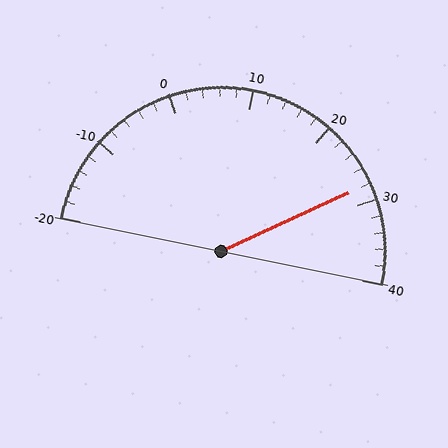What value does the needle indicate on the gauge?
The needle indicates approximately 28.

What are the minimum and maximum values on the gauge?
The gauge ranges from -20 to 40.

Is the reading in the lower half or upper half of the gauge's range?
The reading is in the upper half of the range (-20 to 40).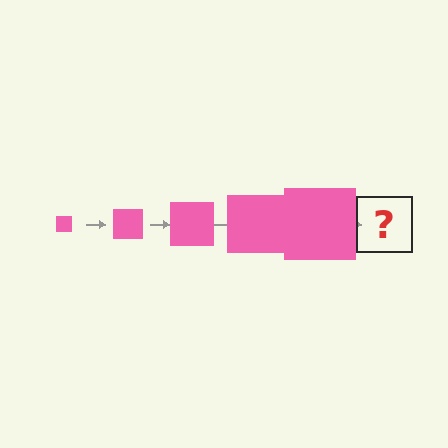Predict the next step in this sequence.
The next step is a pink square, larger than the previous one.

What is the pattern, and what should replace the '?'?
The pattern is that the square gets progressively larger each step. The '?' should be a pink square, larger than the previous one.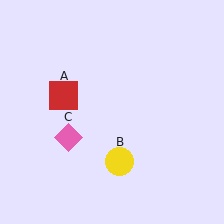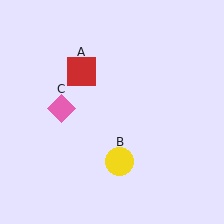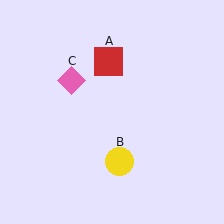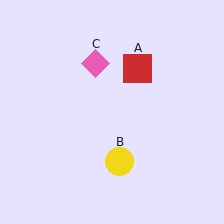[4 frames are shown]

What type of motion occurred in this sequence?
The red square (object A), pink diamond (object C) rotated clockwise around the center of the scene.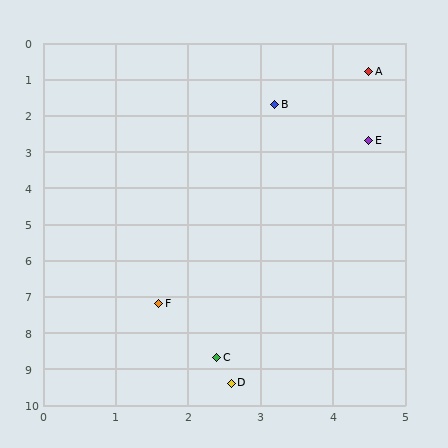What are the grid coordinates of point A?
Point A is at approximately (4.5, 0.8).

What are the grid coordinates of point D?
Point D is at approximately (2.6, 9.4).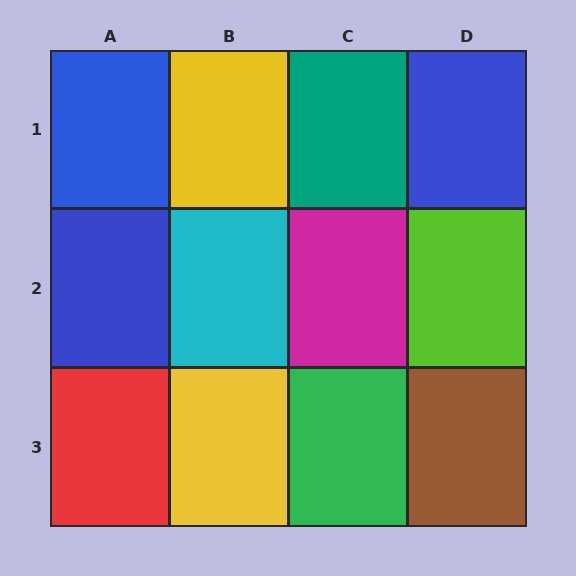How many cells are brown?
1 cell is brown.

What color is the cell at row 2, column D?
Lime.